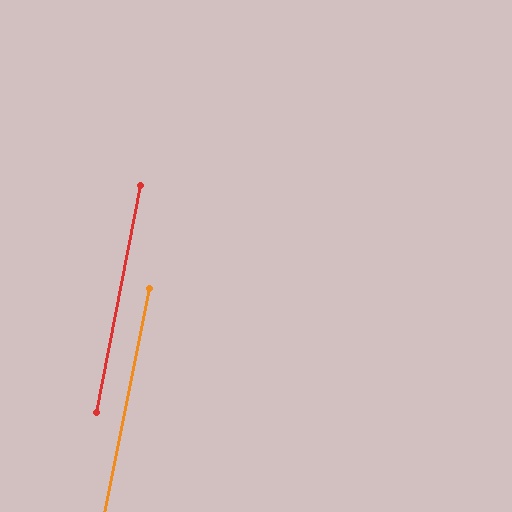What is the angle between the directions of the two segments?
Approximately 0 degrees.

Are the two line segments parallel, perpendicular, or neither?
Parallel — their directions differ by only 0.5°.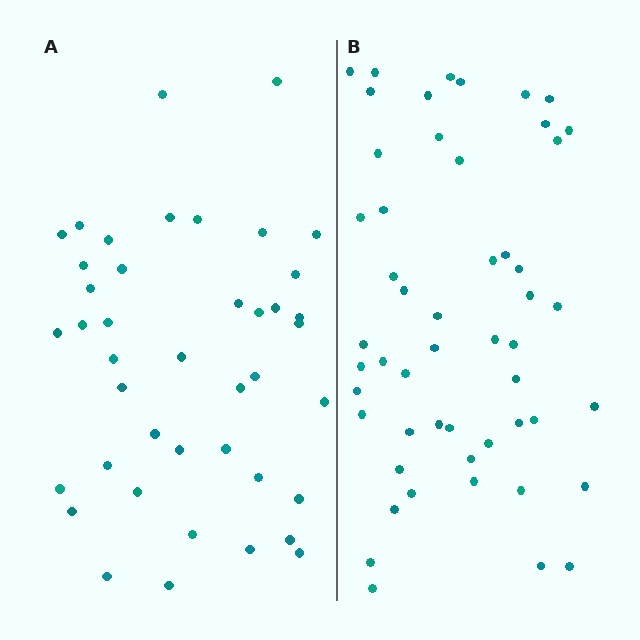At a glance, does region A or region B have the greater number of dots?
Region B (the right region) has more dots.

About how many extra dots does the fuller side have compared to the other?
Region B has roughly 10 or so more dots than region A.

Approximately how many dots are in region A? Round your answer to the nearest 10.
About 40 dots. (The exact count is 42, which rounds to 40.)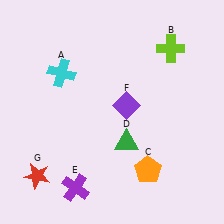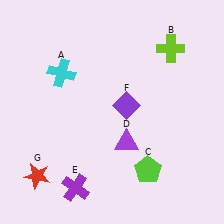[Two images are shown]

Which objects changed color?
C changed from orange to lime. D changed from green to purple.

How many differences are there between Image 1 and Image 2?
There are 2 differences between the two images.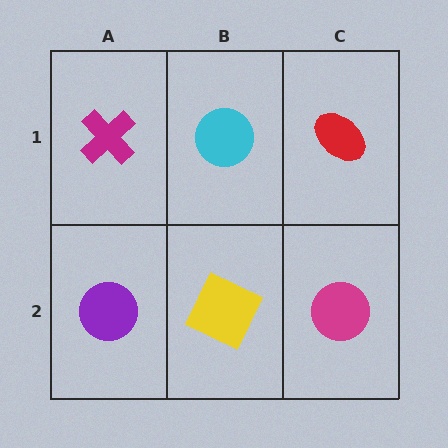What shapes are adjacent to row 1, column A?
A purple circle (row 2, column A), a cyan circle (row 1, column B).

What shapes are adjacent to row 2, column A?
A magenta cross (row 1, column A), a yellow square (row 2, column B).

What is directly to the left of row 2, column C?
A yellow square.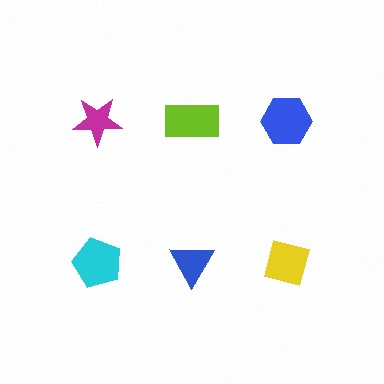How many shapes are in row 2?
3 shapes.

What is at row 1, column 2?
A lime rectangle.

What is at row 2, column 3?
A yellow square.